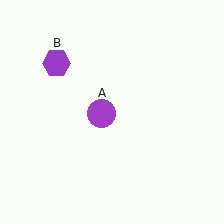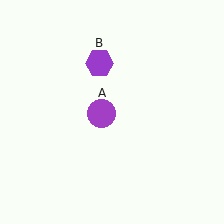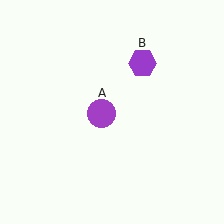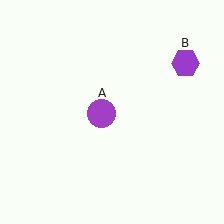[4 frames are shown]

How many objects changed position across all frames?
1 object changed position: purple hexagon (object B).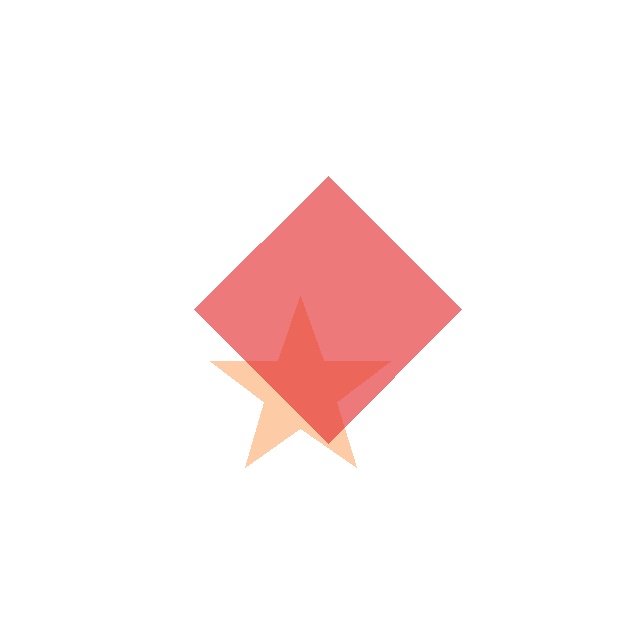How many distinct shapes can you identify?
There are 2 distinct shapes: an orange star, a red diamond.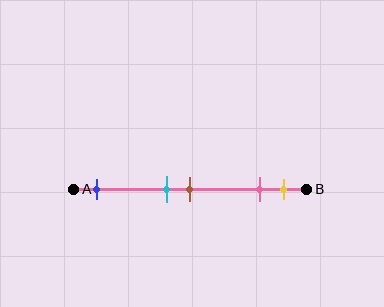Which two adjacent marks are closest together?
The cyan and brown marks are the closest adjacent pair.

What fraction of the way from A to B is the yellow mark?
The yellow mark is approximately 90% (0.9) of the way from A to B.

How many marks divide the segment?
There are 5 marks dividing the segment.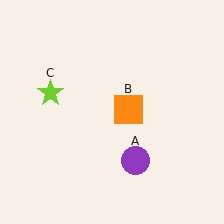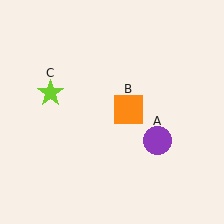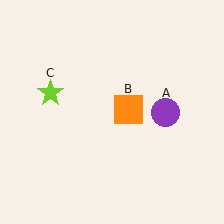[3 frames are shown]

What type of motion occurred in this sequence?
The purple circle (object A) rotated counterclockwise around the center of the scene.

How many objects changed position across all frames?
1 object changed position: purple circle (object A).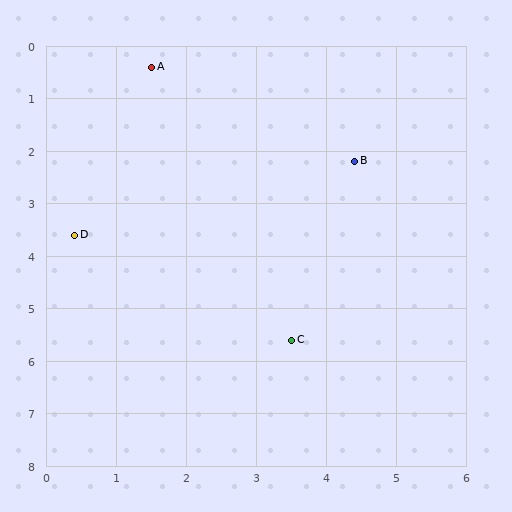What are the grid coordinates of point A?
Point A is at approximately (1.5, 0.4).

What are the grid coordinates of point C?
Point C is at approximately (3.5, 5.6).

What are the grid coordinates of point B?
Point B is at approximately (4.4, 2.2).